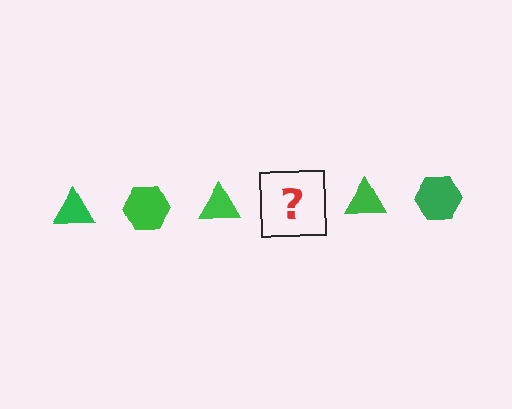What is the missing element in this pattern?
The missing element is a green hexagon.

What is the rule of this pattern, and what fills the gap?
The rule is that the pattern cycles through triangle, hexagon shapes in green. The gap should be filled with a green hexagon.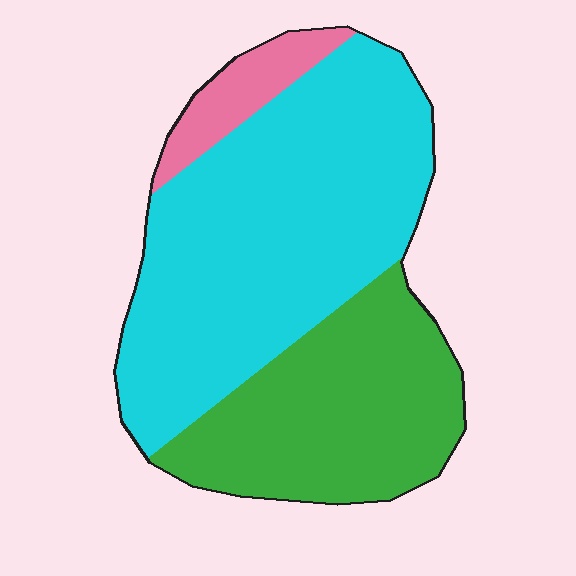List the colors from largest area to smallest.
From largest to smallest: cyan, green, pink.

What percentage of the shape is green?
Green takes up about one third (1/3) of the shape.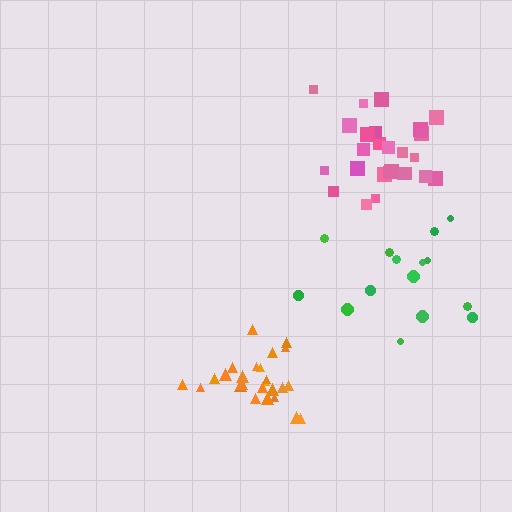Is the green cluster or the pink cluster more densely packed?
Pink.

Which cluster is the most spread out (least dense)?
Green.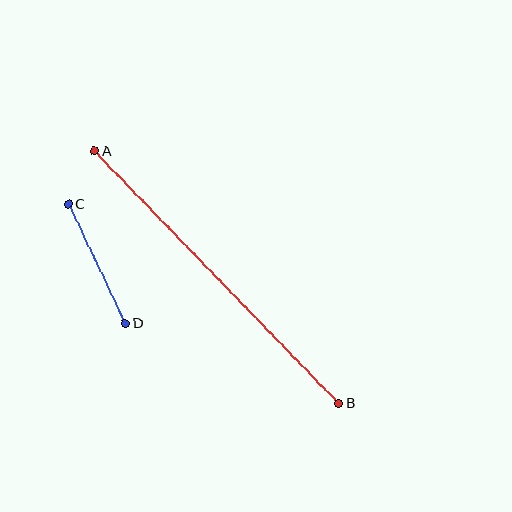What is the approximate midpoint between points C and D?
The midpoint is at approximately (97, 264) pixels.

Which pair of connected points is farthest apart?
Points A and B are farthest apart.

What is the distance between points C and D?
The distance is approximately 132 pixels.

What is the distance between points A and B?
The distance is approximately 351 pixels.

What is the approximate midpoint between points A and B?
The midpoint is at approximately (217, 278) pixels.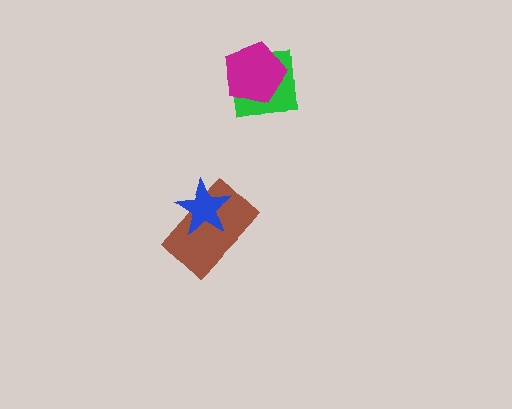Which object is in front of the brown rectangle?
The blue star is in front of the brown rectangle.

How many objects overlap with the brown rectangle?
1 object overlaps with the brown rectangle.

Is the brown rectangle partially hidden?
Yes, it is partially covered by another shape.